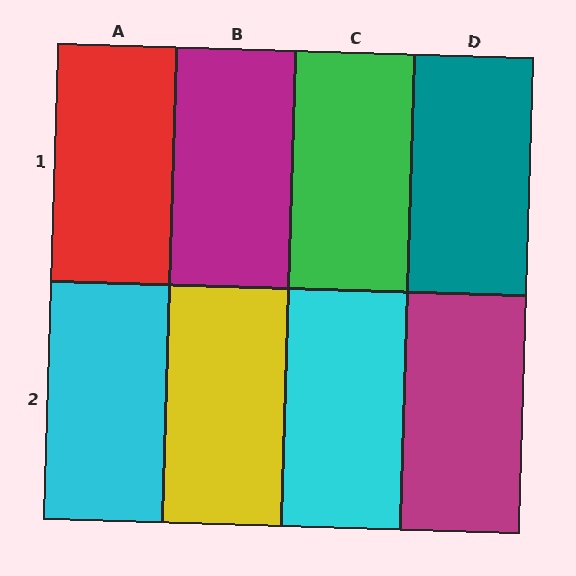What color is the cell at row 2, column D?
Magenta.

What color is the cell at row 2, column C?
Cyan.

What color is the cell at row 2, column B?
Yellow.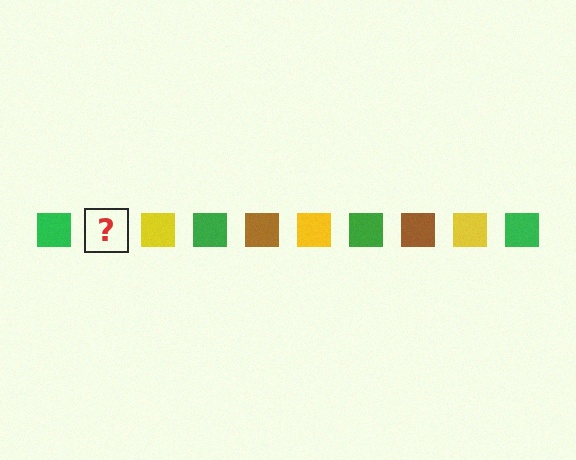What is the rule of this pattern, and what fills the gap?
The rule is that the pattern cycles through green, brown, yellow squares. The gap should be filled with a brown square.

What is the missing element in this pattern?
The missing element is a brown square.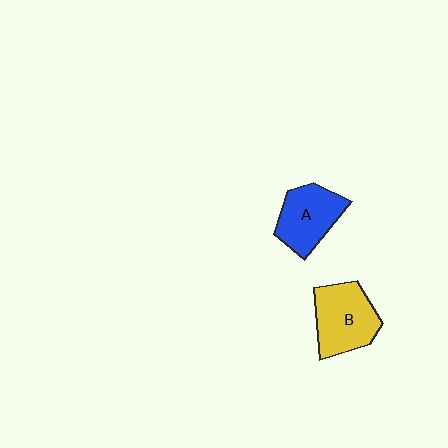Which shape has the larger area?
Shape B (yellow).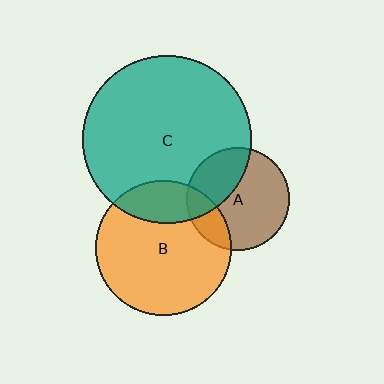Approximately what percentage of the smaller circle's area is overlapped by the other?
Approximately 35%.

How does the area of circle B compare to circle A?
Approximately 1.7 times.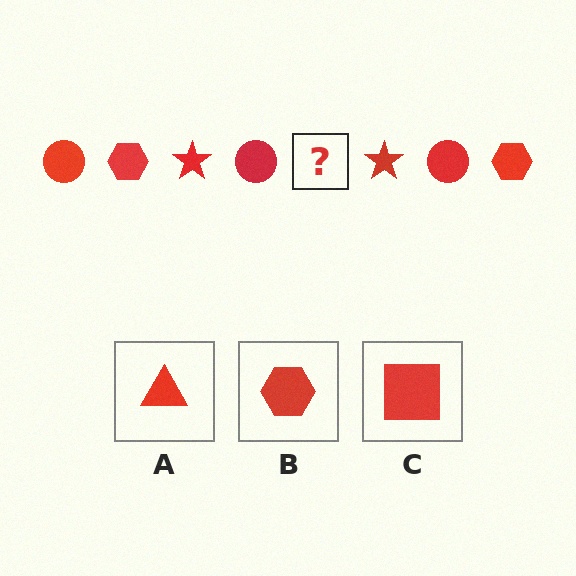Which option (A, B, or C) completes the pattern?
B.